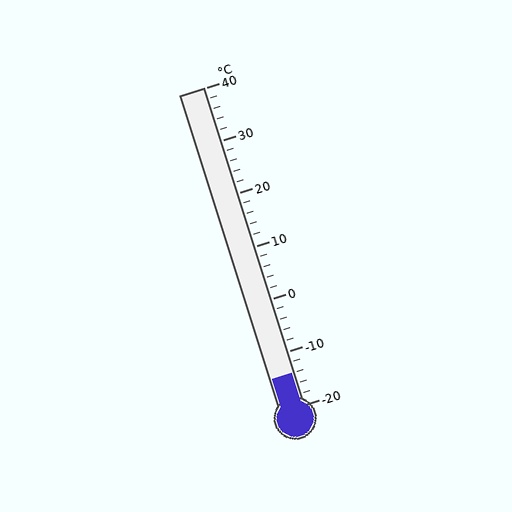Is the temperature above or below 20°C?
The temperature is below 20°C.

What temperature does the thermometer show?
The thermometer shows approximately -14°C.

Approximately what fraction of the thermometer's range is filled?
The thermometer is filled to approximately 10% of its range.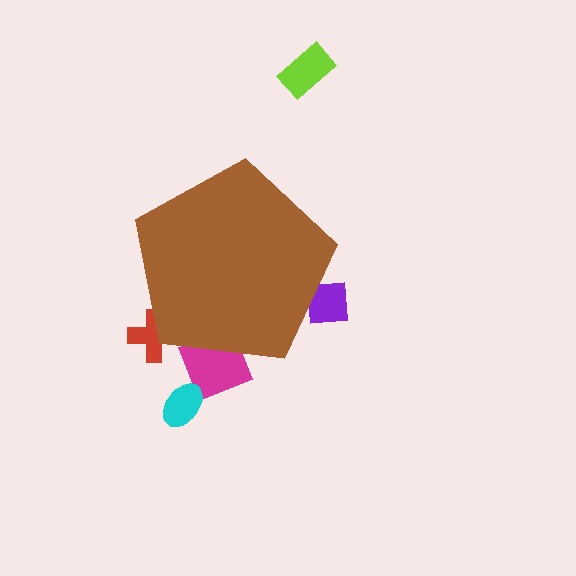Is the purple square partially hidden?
Yes, the purple square is partially hidden behind the brown pentagon.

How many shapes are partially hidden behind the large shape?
3 shapes are partially hidden.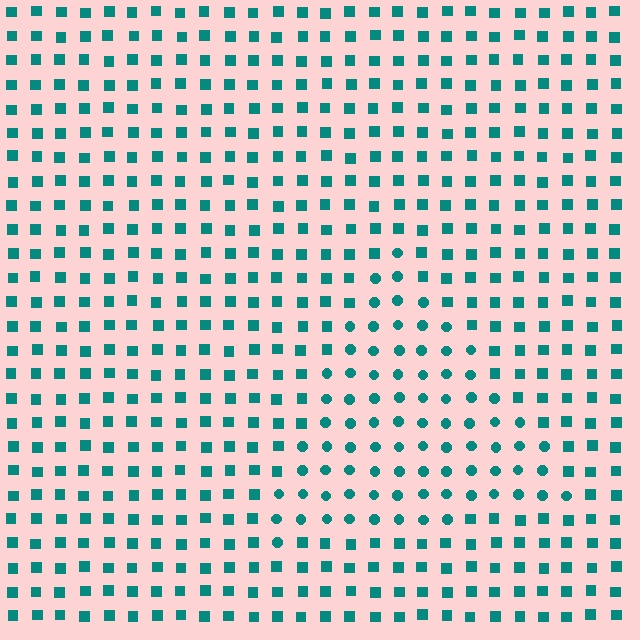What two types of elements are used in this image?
The image uses circles inside the triangle region and squares outside it.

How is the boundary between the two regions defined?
The boundary is defined by a change in element shape: circles inside vs. squares outside. All elements share the same color and spacing.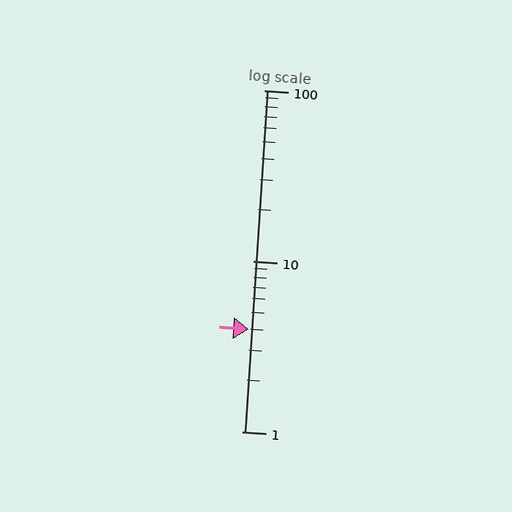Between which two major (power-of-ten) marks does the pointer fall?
The pointer is between 1 and 10.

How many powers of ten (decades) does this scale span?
The scale spans 2 decades, from 1 to 100.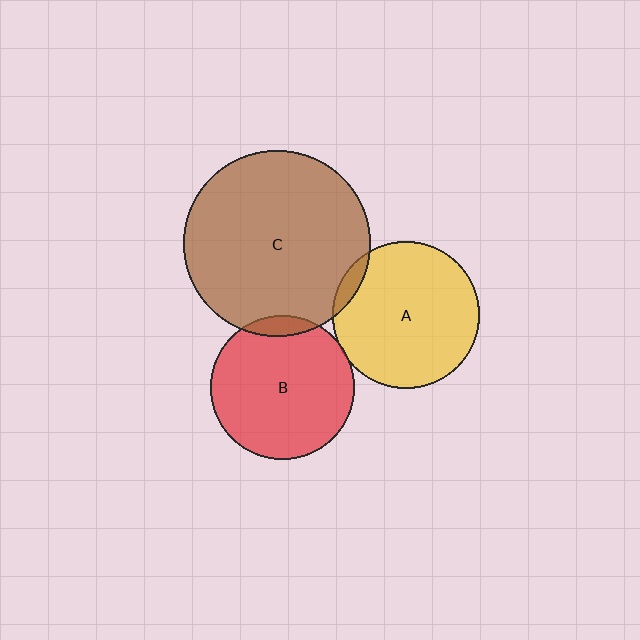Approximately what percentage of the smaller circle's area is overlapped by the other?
Approximately 5%.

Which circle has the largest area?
Circle C (brown).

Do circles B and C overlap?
Yes.